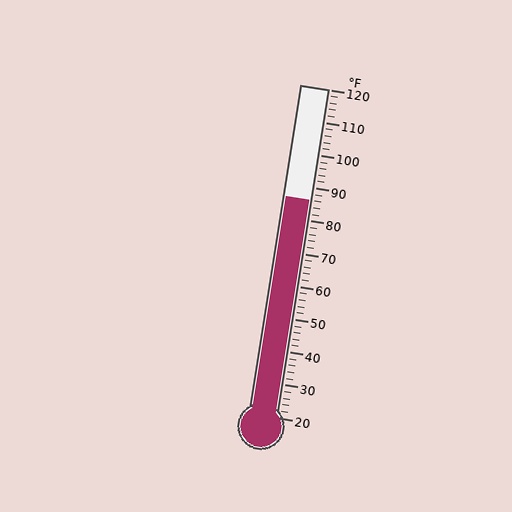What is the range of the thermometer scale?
The thermometer scale ranges from 20°F to 120°F.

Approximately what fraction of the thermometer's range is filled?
The thermometer is filled to approximately 65% of its range.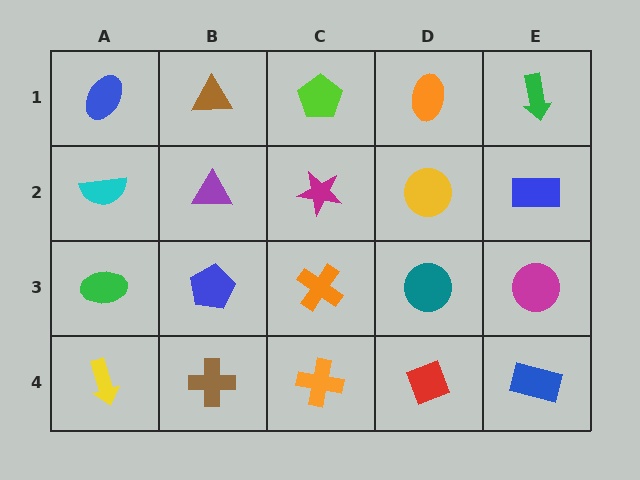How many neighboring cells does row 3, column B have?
4.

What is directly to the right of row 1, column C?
An orange ellipse.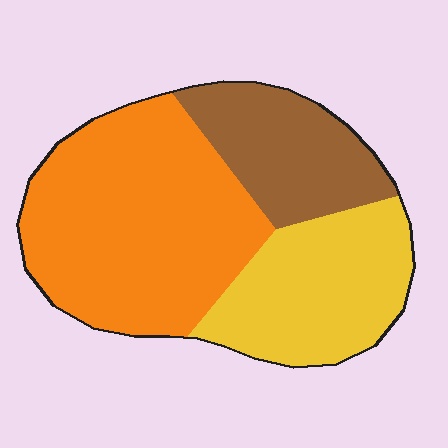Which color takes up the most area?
Orange, at roughly 50%.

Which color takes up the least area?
Brown, at roughly 20%.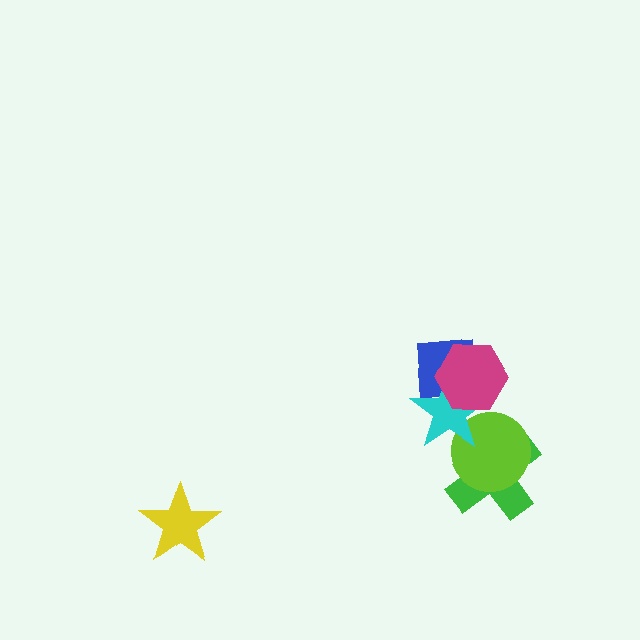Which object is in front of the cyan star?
The magenta hexagon is in front of the cyan star.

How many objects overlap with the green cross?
2 objects overlap with the green cross.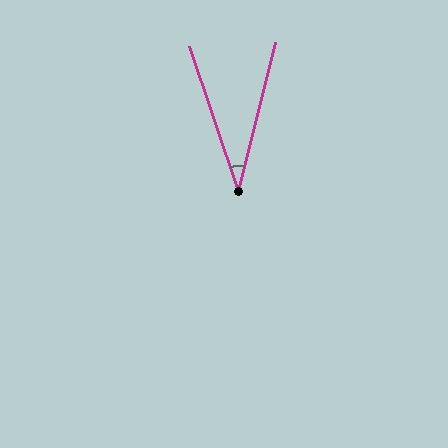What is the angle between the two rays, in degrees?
Approximately 33 degrees.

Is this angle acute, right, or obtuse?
It is acute.